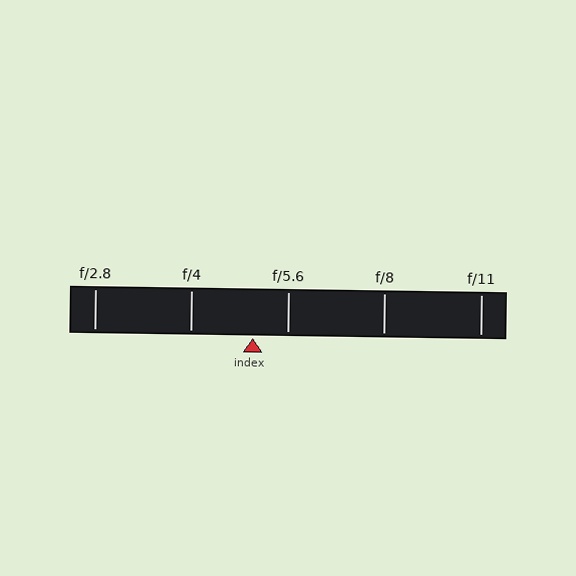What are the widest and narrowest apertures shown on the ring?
The widest aperture shown is f/2.8 and the narrowest is f/11.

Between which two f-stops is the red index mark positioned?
The index mark is between f/4 and f/5.6.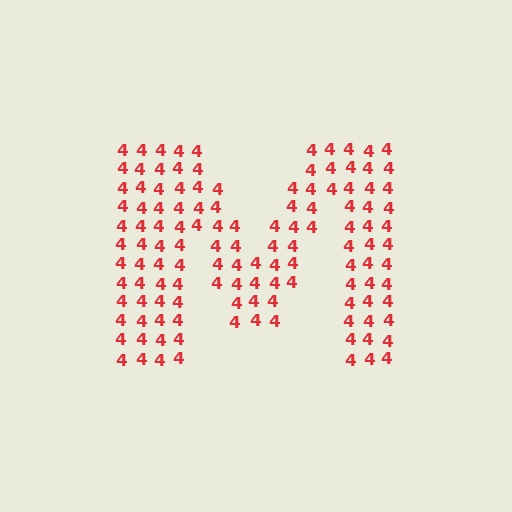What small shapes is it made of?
It is made of small digit 4's.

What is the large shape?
The large shape is the letter M.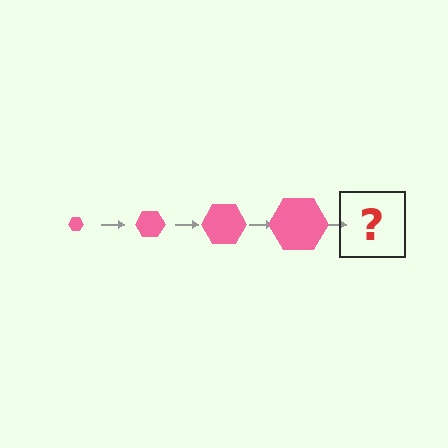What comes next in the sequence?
The next element should be a pink hexagon, larger than the previous one.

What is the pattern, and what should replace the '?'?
The pattern is that the hexagon gets progressively larger each step. The '?' should be a pink hexagon, larger than the previous one.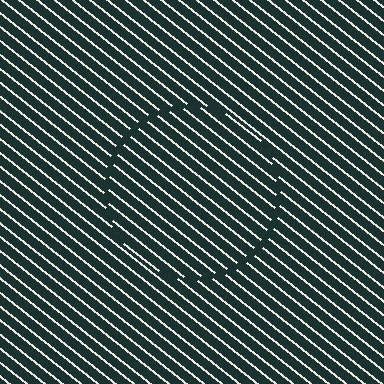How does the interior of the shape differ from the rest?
The interior of the shape contains the same grating, shifted by half a period — the contour is defined by the phase discontinuity where line-ends from the inner and outer gratings abut.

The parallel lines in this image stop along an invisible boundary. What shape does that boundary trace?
An illusory circle. The interior of the shape contains the same grating, shifted by half a period — the contour is defined by the phase discontinuity where line-ends from the inner and outer gratings abut.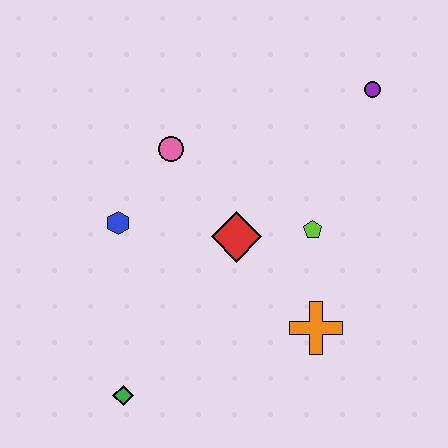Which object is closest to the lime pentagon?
The red diamond is closest to the lime pentagon.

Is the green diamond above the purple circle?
No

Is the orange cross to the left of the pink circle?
No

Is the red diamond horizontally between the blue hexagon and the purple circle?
Yes